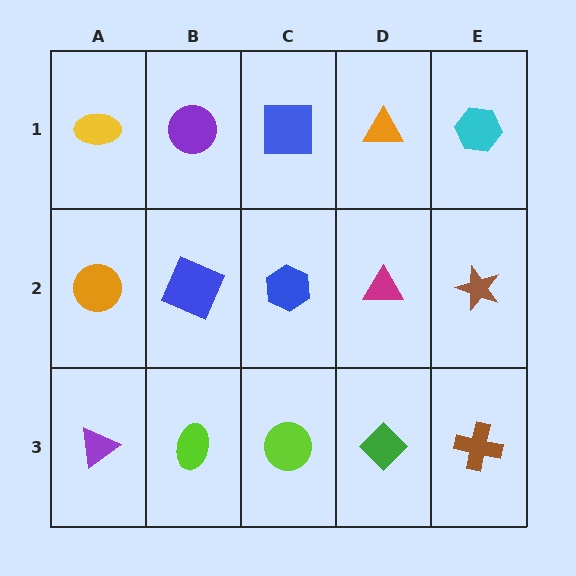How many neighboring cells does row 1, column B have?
3.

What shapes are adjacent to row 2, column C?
A blue square (row 1, column C), a lime circle (row 3, column C), a blue square (row 2, column B), a magenta triangle (row 2, column D).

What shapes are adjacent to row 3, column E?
A brown star (row 2, column E), a green diamond (row 3, column D).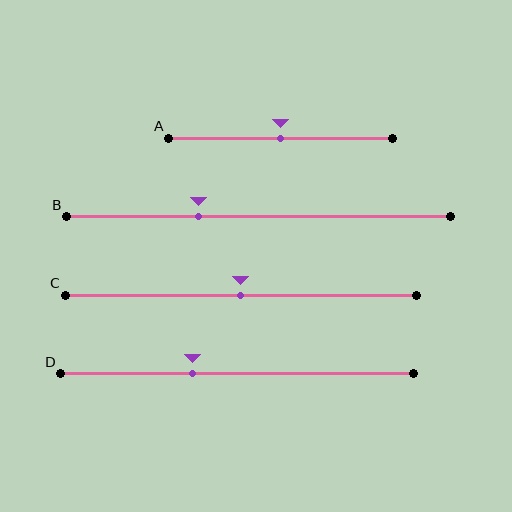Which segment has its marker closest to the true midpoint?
Segment A has its marker closest to the true midpoint.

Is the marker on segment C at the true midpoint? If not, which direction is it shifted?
Yes, the marker on segment C is at the true midpoint.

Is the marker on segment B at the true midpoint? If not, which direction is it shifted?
No, the marker on segment B is shifted to the left by about 16% of the segment length.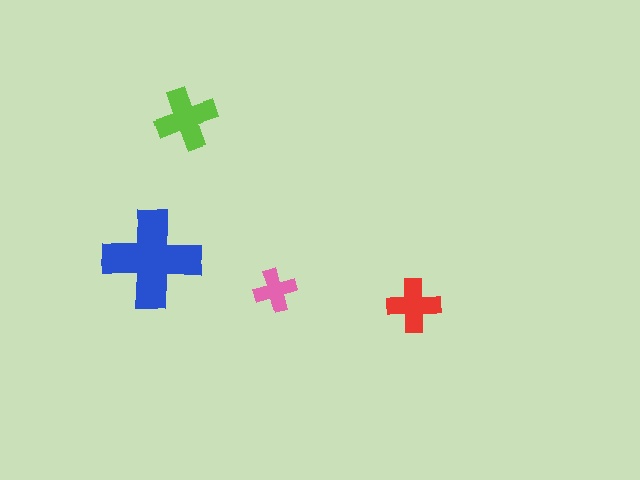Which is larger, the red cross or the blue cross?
The blue one.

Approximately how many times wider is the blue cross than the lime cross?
About 1.5 times wider.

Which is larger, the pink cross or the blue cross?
The blue one.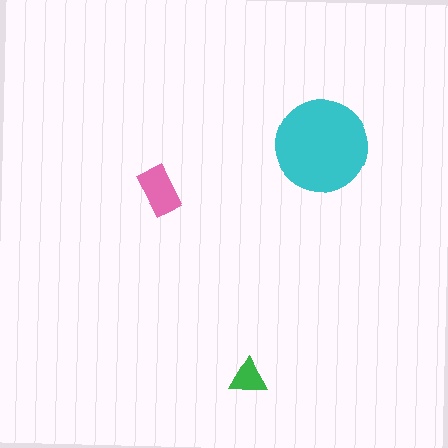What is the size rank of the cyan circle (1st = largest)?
1st.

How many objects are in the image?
There are 3 objects in the image.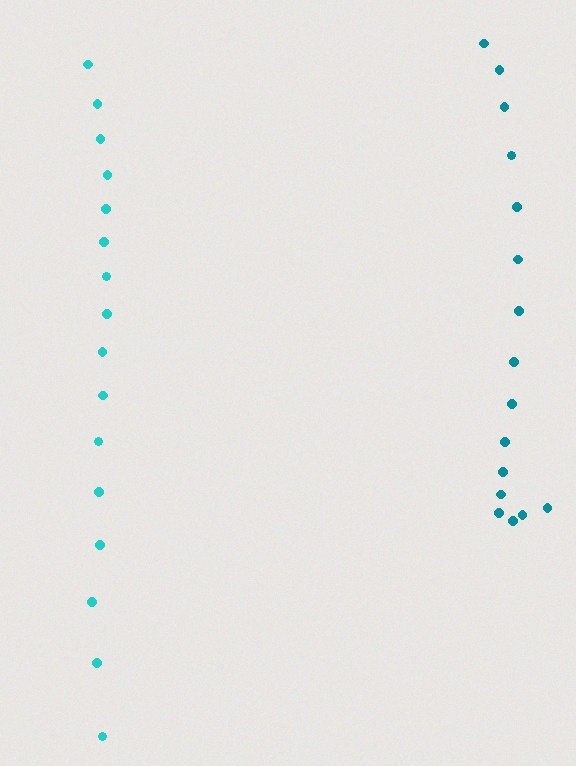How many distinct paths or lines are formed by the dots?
There are 2 distinct paths.